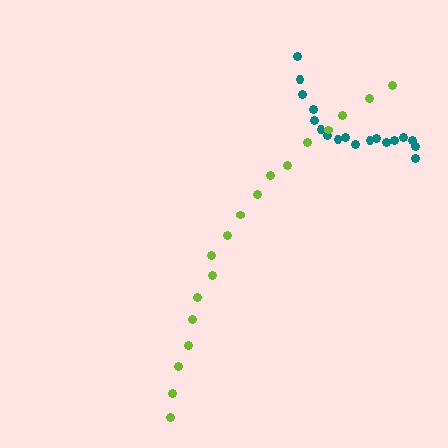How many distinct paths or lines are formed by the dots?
There are 2 distinct paths.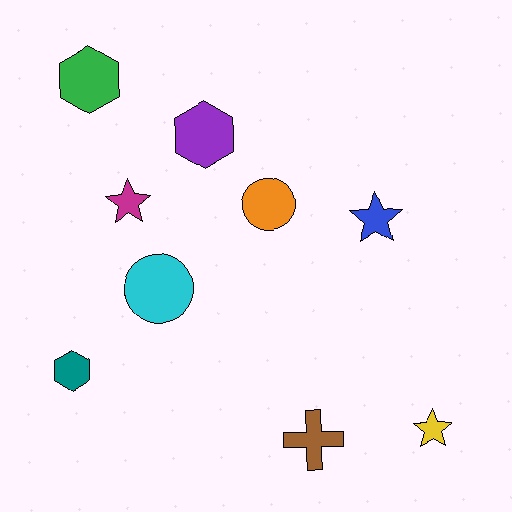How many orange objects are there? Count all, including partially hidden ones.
There is 1 orange object.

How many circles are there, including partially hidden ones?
There are 2 circles.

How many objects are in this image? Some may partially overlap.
There are 9 objects.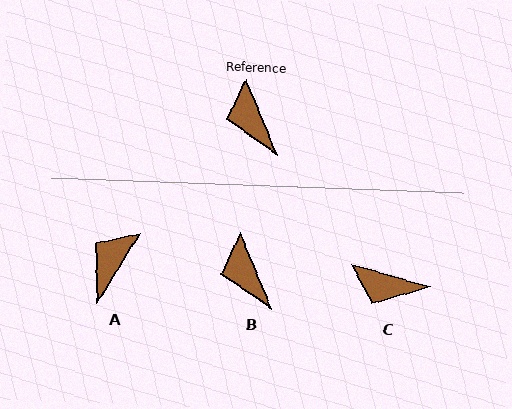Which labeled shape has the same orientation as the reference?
B.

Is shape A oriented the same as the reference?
No, it is off by about 54 degrees.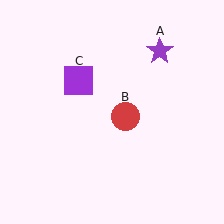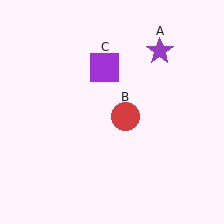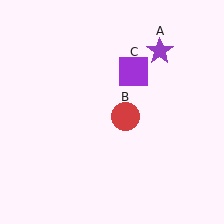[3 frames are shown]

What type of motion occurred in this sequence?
The purple square (object C) rotated clockwise around the center of the scene.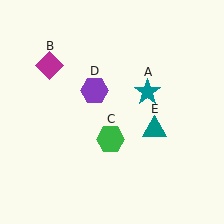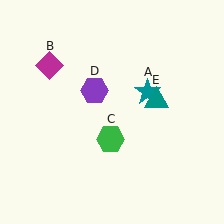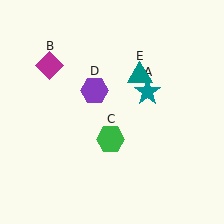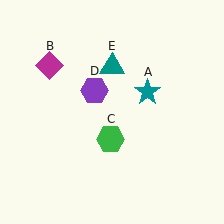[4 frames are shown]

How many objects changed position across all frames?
1 object changed position: teal triangle (object E).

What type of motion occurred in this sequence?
The teal triangle (object E) rotated counterclockwise around the center of the scene.